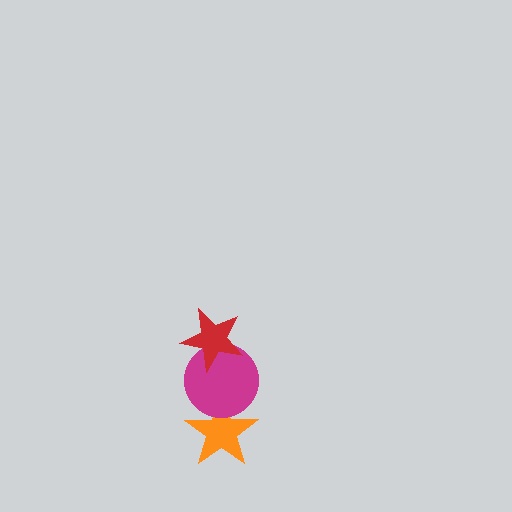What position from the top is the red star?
The red star is 1st from the top.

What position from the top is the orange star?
The orange star is 3rd from the top.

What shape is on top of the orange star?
The magenta circle is on top of the orange star.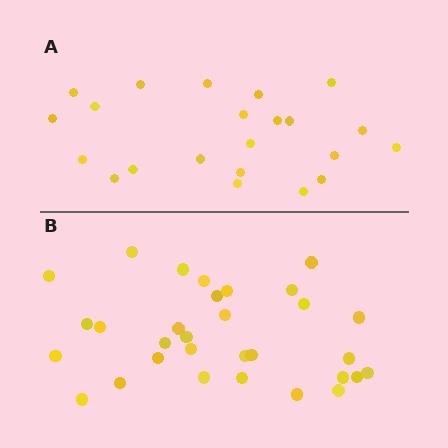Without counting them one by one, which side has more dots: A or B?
Region B (the bottom region) has more dots.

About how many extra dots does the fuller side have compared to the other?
Region B has roughly 8 or so more dots than region A.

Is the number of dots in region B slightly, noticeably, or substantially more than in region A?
Region B has noticeably more, but not dramatically so. The ratio is roughly 1.4 to 1.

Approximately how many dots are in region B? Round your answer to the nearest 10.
About 30 dots. (The exact count is 31, which rounds to 30.)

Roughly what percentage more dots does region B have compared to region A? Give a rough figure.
About 40% more.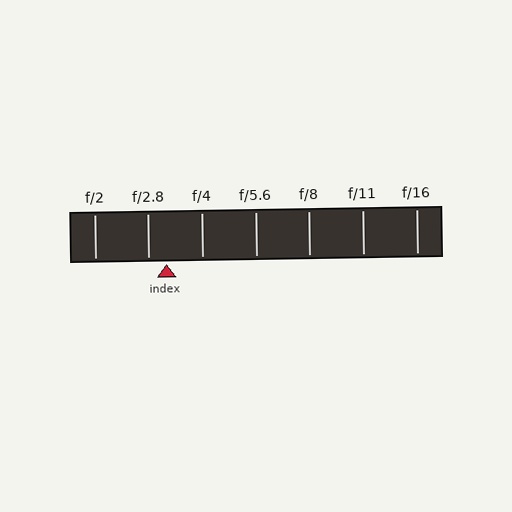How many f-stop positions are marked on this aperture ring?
There are 7 f-stop positions marked.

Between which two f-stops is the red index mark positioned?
The index mark is between f/2.8 and f/4.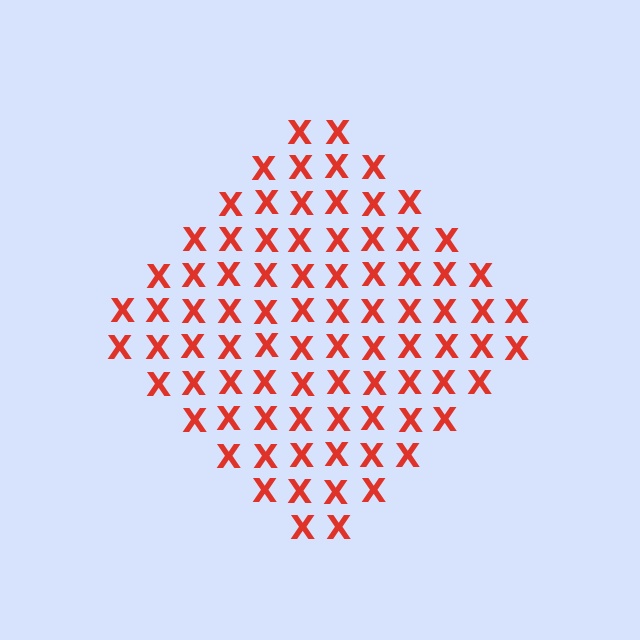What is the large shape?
The large shape is a diamond.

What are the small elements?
The small elements are letter X's.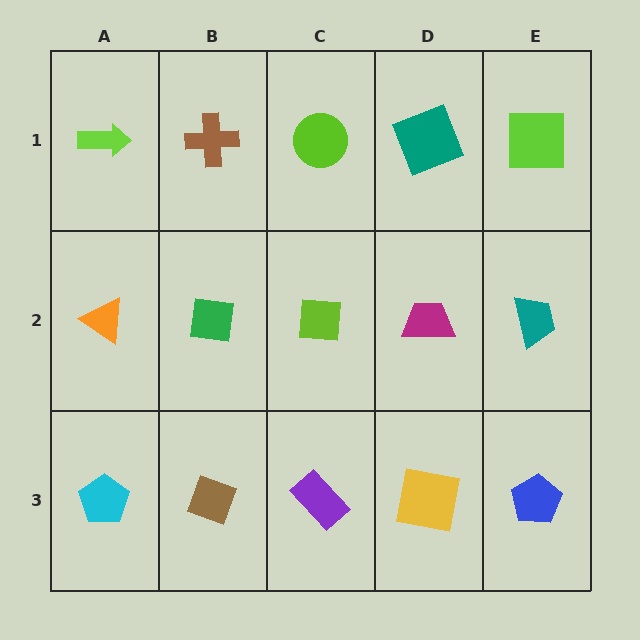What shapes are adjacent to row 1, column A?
An orange triangle (row 2, column A), a brown cross (row 1, column B).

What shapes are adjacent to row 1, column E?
A teal trapezoid (row 2, column E), a teal square (row 1, column D).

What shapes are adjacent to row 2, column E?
A lime square (row 1, column E), a blue pentagon (row 3, column E), a magenta trapezoid (row 2, column D).